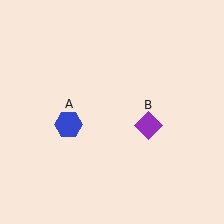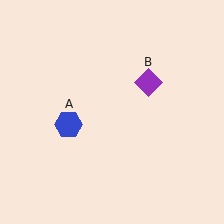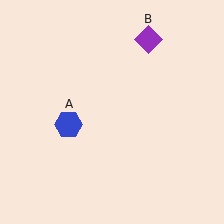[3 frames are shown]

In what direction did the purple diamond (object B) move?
The purple diamond (object B) moved up.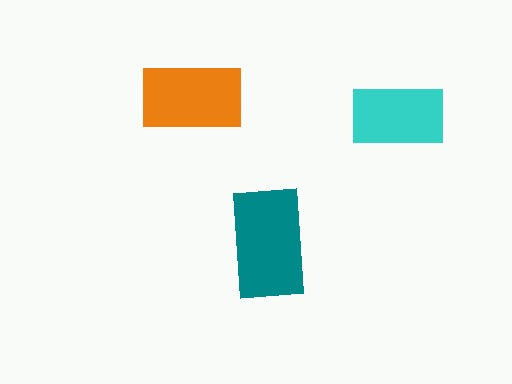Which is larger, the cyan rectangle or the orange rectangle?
The orange one.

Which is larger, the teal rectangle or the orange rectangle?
The teal one.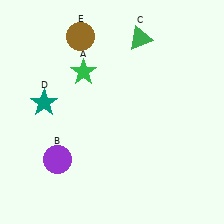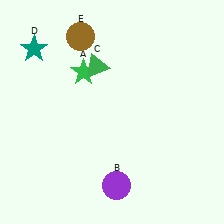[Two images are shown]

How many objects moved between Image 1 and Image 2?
3 objects moved between the two images.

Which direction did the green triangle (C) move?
The green triangle (C) moved left.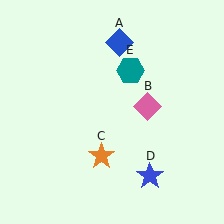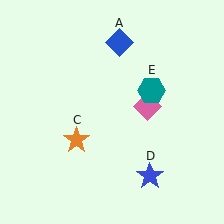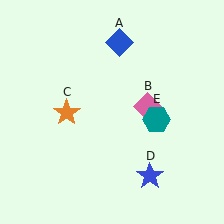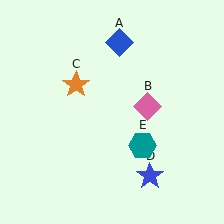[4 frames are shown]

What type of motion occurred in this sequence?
The orange star (object C), teal hexagon (object E) rotated clockwise around the center of the scene.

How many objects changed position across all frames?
2 objects changed position: orange star (object C), teal hexagon (object E).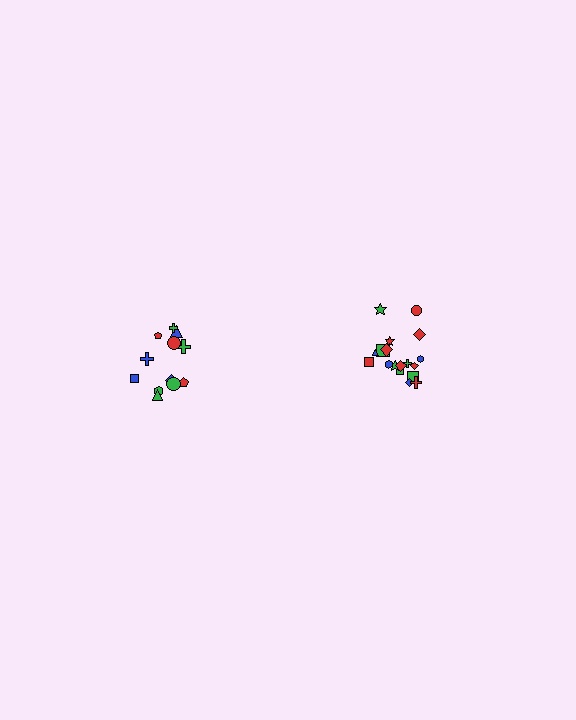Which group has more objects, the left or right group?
The right group.